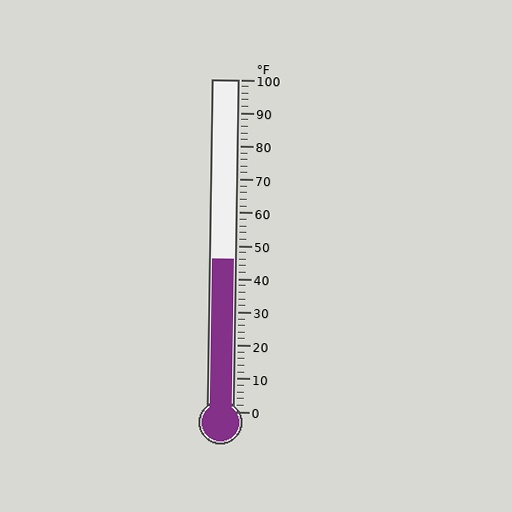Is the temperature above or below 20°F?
The temperature is above 20°F.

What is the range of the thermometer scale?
The thermometer scale ranges from 0°F to 100°F.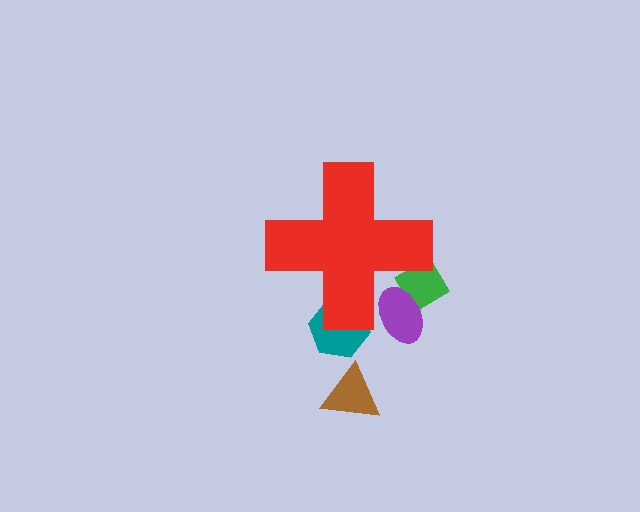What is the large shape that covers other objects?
A red cross.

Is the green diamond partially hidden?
Yes, the green diamond is partially hidden behind the red cross.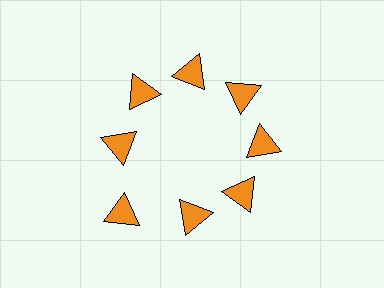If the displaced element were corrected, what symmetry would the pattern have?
It would have 8-fold rotational symmetry — the pattern would map onto itself every 45 degrees.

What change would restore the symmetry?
The symmetry would be restored by moving it inward, back onto the ring so that all 8 triangles sit at equal angles and equal distance from the center.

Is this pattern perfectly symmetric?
No. The 8 orange triangles are arranged in a ring, but one element near the 8 o'clock position is pushed outward from the center, breaking the 8-fold rotational symmetry.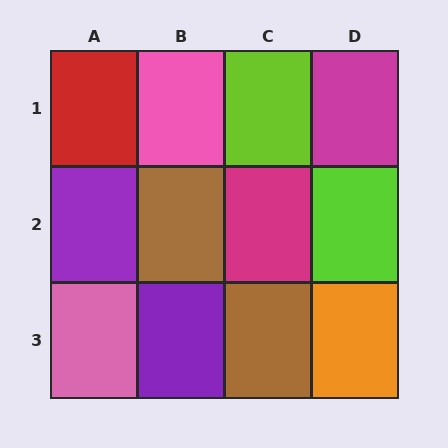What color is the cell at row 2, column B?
Brown.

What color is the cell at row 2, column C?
Magenta.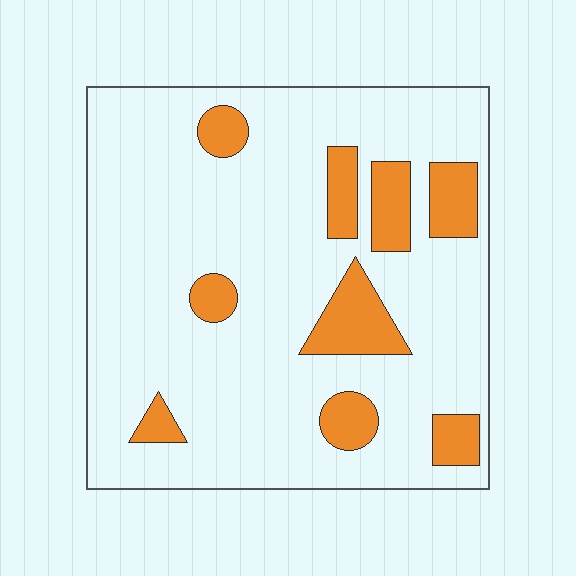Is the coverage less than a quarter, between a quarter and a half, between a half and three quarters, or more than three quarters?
Less than a quarter.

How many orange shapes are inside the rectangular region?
9.